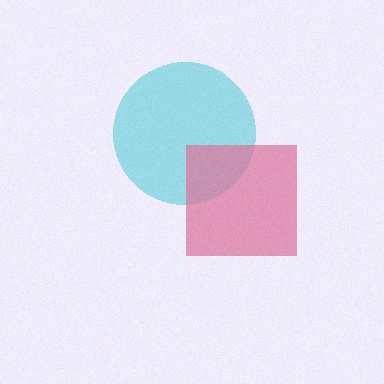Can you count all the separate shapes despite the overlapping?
Yes, there are 2 separate shapes.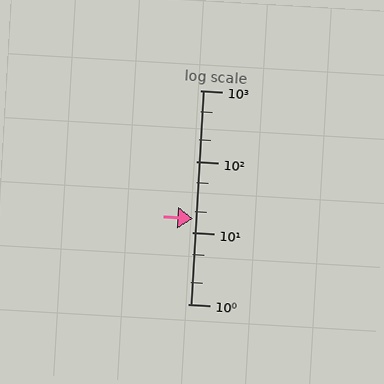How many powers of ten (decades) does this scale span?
The scale spans 3 decades, from 1 to 1000.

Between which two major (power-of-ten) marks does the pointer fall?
The pointer is between 10 and 100.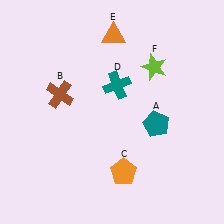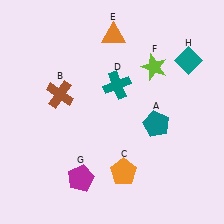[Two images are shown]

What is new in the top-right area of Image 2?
A teal diamond (H) was added in the top-right area of Image 2.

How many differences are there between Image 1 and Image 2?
There are 2 differences between the two images.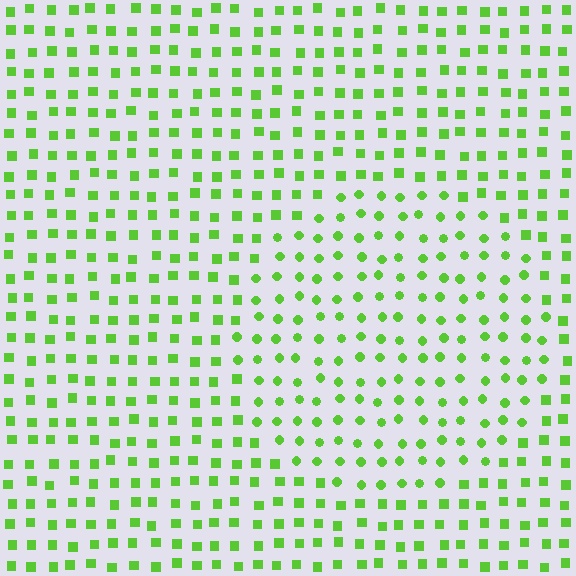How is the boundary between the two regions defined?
The boundary is defined by a change in element shape: circles inside vs. squares outside. All elements share the same color and spacing.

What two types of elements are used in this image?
The image uses circles inside the circle region and squares outside it.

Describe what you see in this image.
The image is filled with small lime elements arranged in a uniform grid. A circle-shaped region contains circles, while the surrounding area contains squares. The boundary is defined purely by the change in element shape.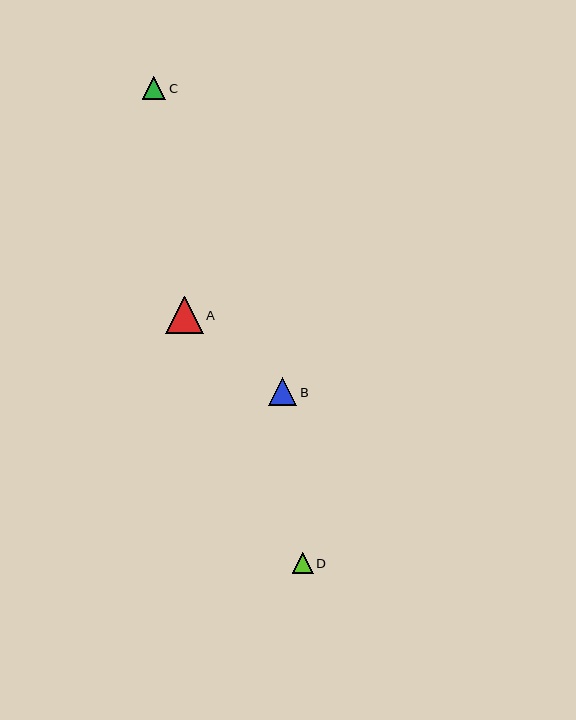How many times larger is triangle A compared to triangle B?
Triangle A is approximately 1.3 times the size of triangle B.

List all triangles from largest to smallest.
From largest to smallest: A, B, C, D.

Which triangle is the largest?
Triangle A is the largest with a size of approximately 37 pixels.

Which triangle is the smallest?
Triangle D is the smallest with a size of approximately 20 pixels.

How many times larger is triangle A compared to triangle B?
Triangle A is approximately 1.3 times the size of triangle B.